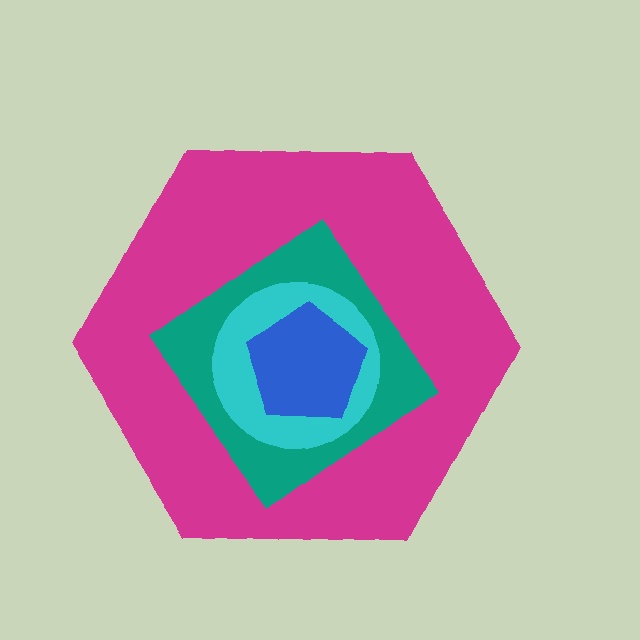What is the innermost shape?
The blue pentagon.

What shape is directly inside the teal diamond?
The cyan circle.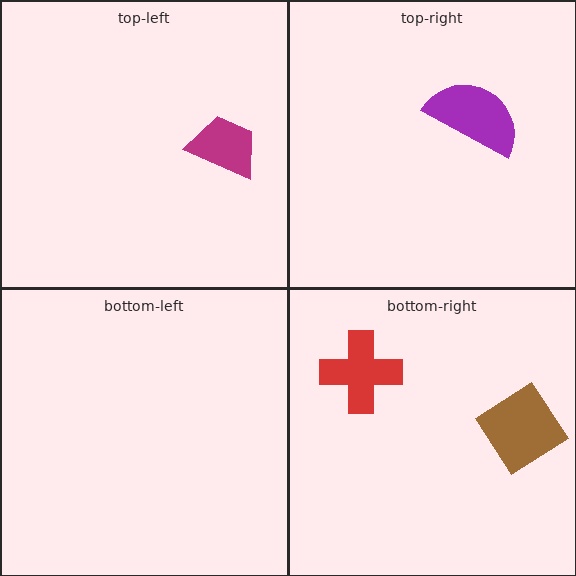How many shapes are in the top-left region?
1.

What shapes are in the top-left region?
The magenta trapezoid.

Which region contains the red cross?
The bottom-right region.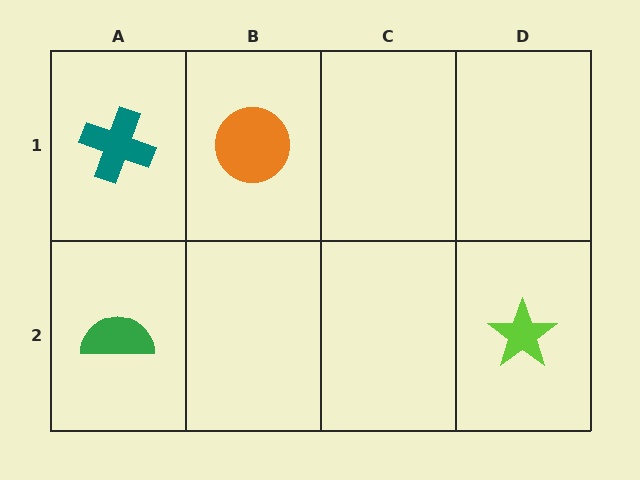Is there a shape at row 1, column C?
No, that cell is empty.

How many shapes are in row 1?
2 shapes.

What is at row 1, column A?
A teal cross.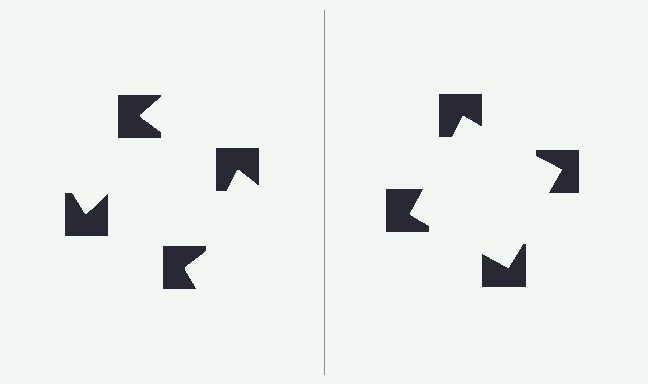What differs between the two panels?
The notched squares are positioned identically on both sides; only the wedge orientations differ. On the right they align to a square; on the left they are misaligned.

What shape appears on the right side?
An illusory square.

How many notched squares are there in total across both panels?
8 — 4 on each side.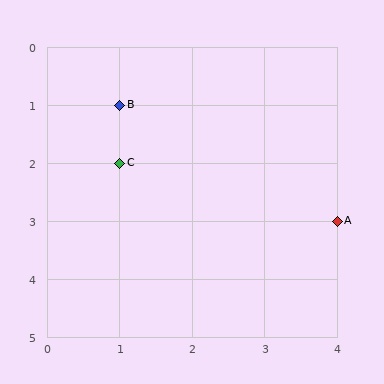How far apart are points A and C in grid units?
Points A and C are 3 columns and 1 row apart (about 3.2 grid units diagonally).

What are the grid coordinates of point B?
Point B is at grid coordinates (1, 1).